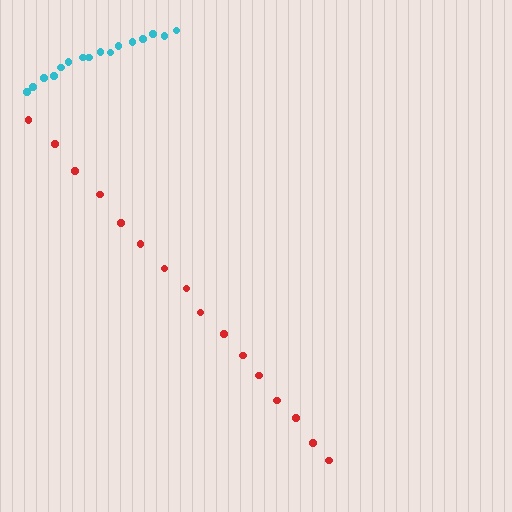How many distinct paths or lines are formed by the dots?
There are 2 distinct paths.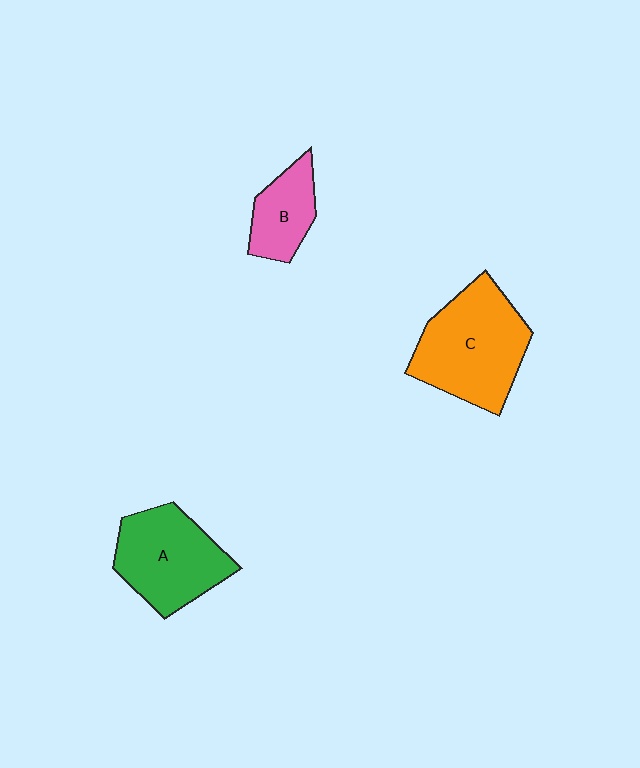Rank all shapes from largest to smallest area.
From largest to smallest: C (orange), A (green), B (pink).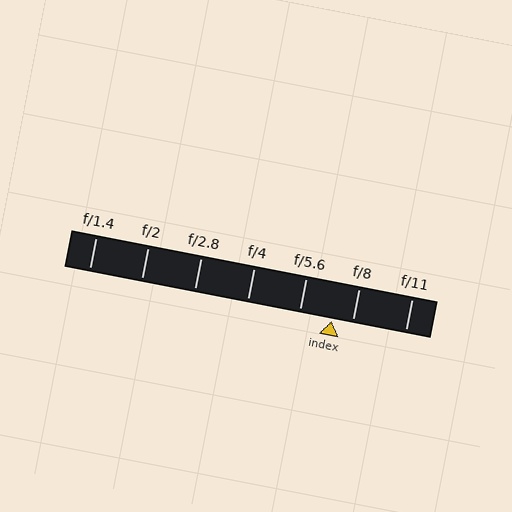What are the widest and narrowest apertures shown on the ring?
The widest aperture shown is f/1.4 and the narrowest is f/11.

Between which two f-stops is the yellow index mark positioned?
The index mark is between f/5.6 and f/8.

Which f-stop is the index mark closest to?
The index mark is closest to f/8.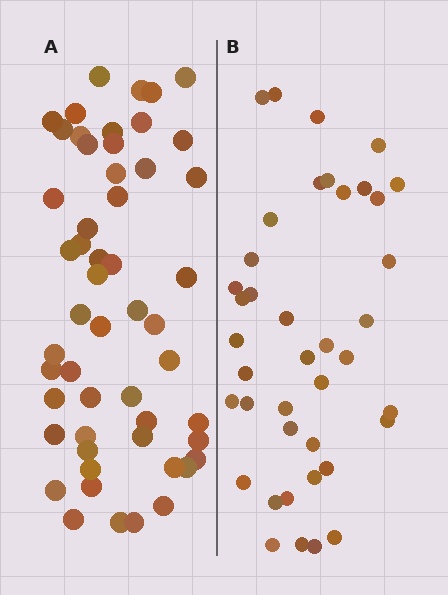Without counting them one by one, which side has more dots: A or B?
Region A (the left region) has more dots.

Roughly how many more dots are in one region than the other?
Region A has approximately 15 more dots than region B.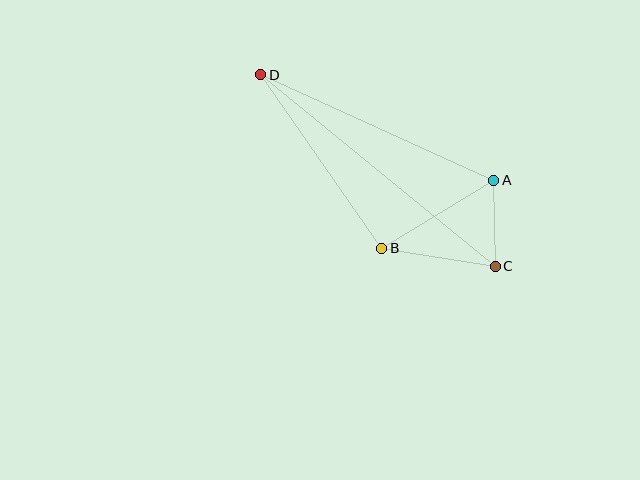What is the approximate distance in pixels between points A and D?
The distance between A and D is approximately 256 pixels.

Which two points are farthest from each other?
Points C and D are farthest from each other.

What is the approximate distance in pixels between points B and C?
The distance between B and C is approximately 115 pixels.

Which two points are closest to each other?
Points A and C are closest to each other.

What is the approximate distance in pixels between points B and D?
The distance between B and D is approximately 211 pixels.